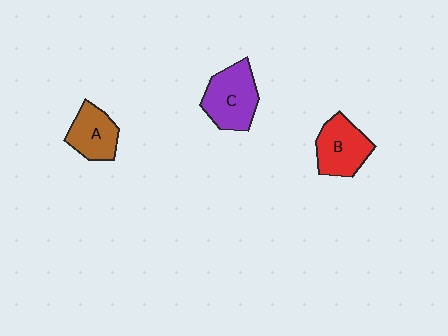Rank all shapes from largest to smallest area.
From largest to smallest: C (purple), B (red), A (brown).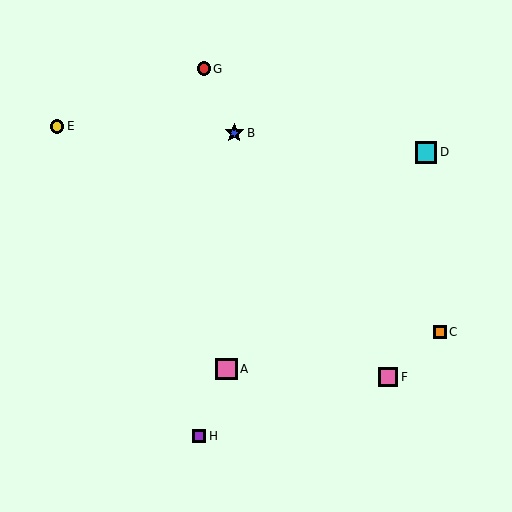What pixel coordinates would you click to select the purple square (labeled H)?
Click at (199, 436) to select the purple square H.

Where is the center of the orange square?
The center of the orange square is at (440, 332).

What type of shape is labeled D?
Shape D is a cyan square.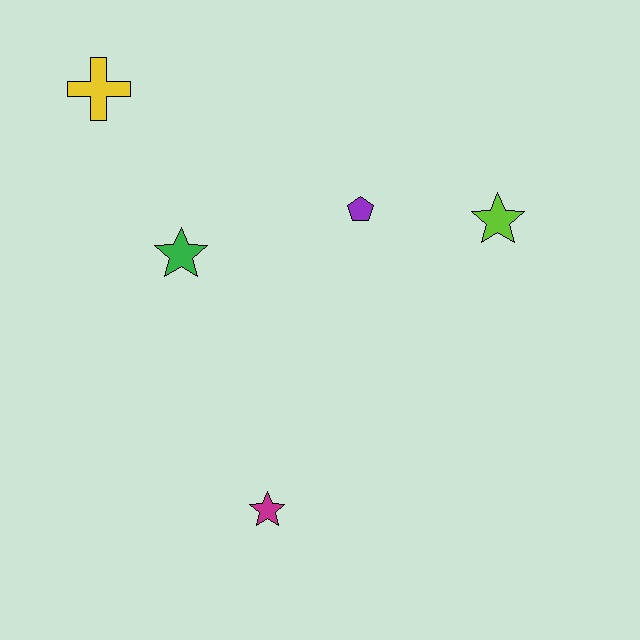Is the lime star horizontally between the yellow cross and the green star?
No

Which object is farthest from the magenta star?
The yellow cross is farthest from the magenta star.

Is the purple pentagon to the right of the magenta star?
Yes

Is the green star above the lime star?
No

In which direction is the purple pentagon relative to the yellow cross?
The purple pentagon is to the right of the yellow cross.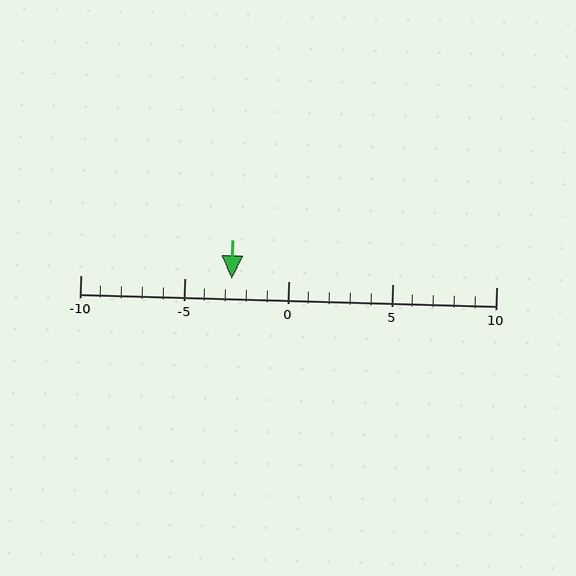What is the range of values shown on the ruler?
The ruler shows values from -10 to 10.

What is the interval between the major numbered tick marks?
The major tick marks are spaced 5 units apart.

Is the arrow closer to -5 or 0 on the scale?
The arrow is closer to -5.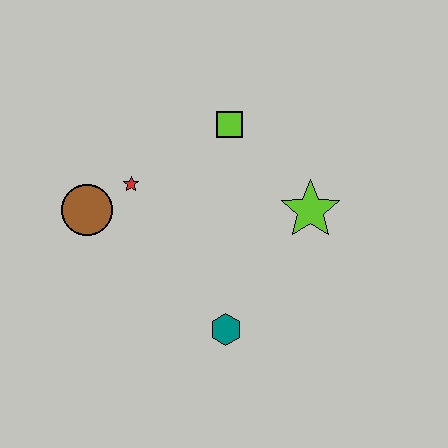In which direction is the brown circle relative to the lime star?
The brown circle is to the left of the lime star.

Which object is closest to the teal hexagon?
The lime star is closest to the teal hexagon.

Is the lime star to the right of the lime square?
Yes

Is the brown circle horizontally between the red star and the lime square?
No